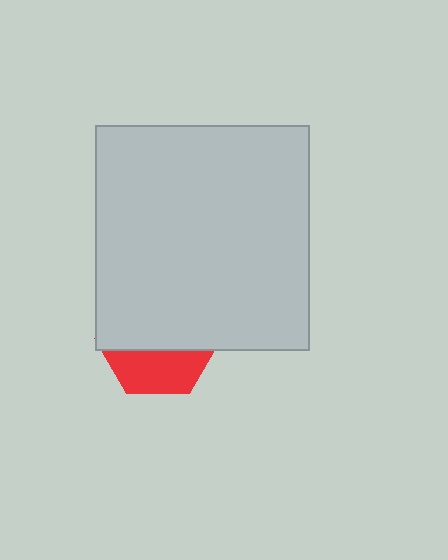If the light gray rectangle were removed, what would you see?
You would see the complete red hexagon.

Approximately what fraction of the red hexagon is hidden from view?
Roughly 65% of the red hexagon is hidden behind the light gray rectangle.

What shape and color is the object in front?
The object in front is a light gray rectangle.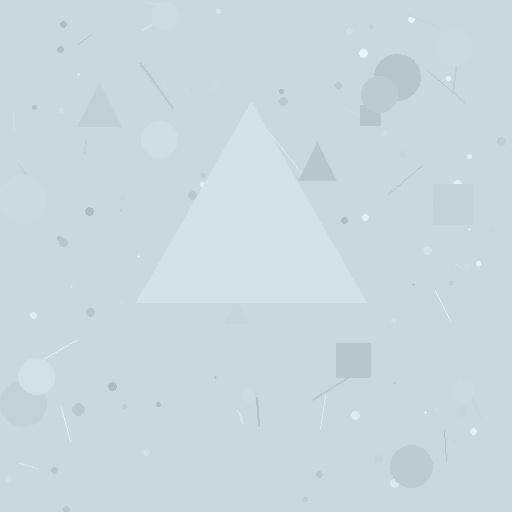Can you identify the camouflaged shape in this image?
The camouflaged shape is a triangle.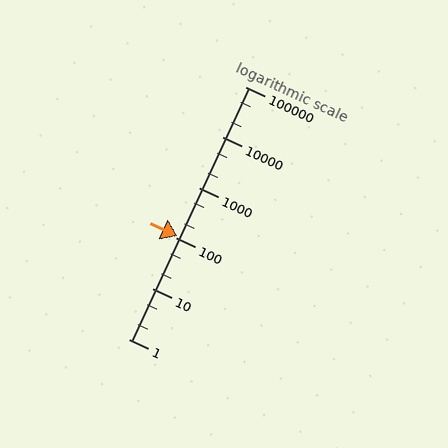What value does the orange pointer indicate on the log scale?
The pointer indicates approximately 110.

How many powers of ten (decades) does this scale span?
The scale spans 5 decades, from 1 to 100000.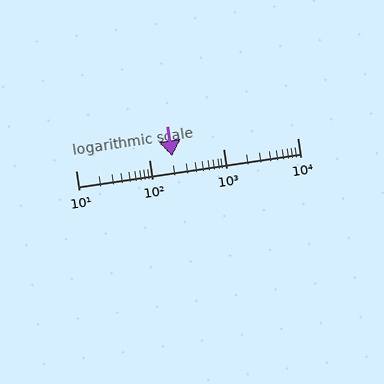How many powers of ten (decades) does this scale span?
The scale spans 3 decades, from 10 to 10000.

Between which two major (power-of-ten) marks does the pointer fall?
The pointer is between 100 and 1000.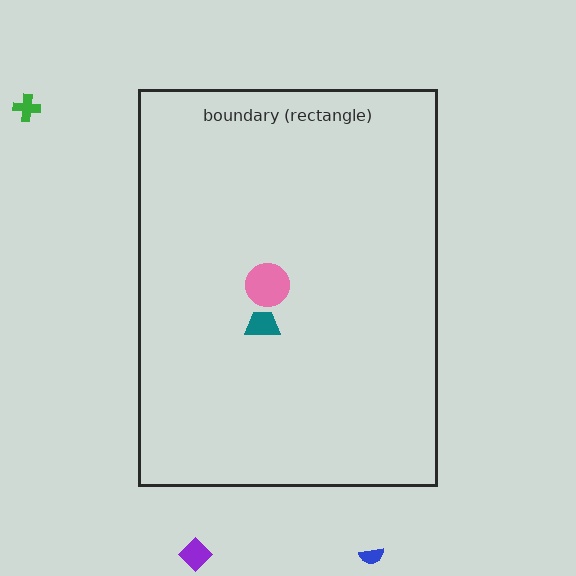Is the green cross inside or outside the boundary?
Outside.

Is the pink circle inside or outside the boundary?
Inside.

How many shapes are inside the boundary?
2 inside, 3 outside.